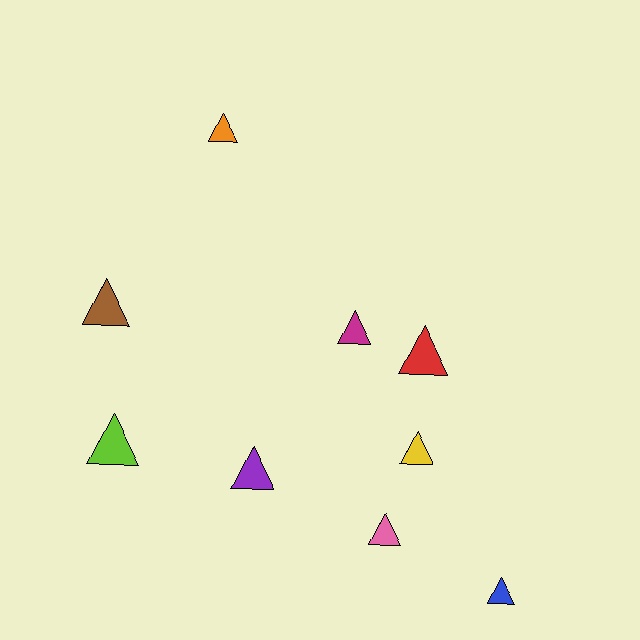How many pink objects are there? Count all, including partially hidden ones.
There is 1 pink object.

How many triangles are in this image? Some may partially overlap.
There are 9 triangles.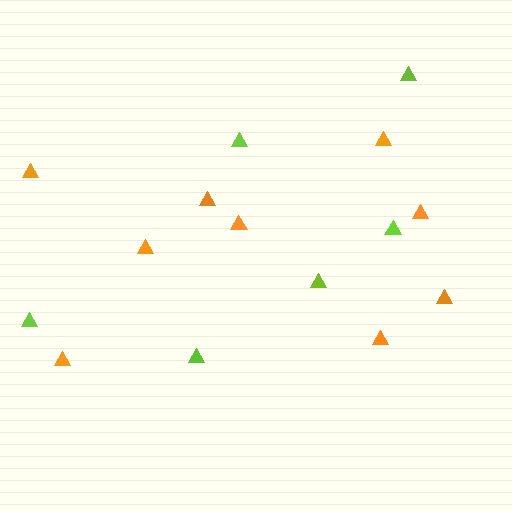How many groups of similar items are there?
There are 2 groups: one group of lime triangles (6) and one group of orange triangles (9).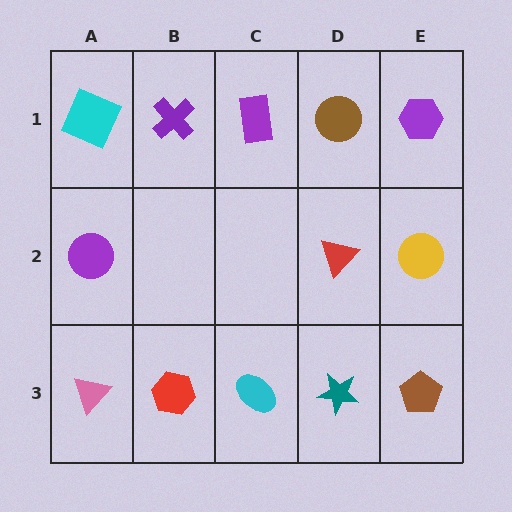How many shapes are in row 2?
3 shapes.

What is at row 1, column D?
A brown circle.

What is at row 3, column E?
A brown pentagon.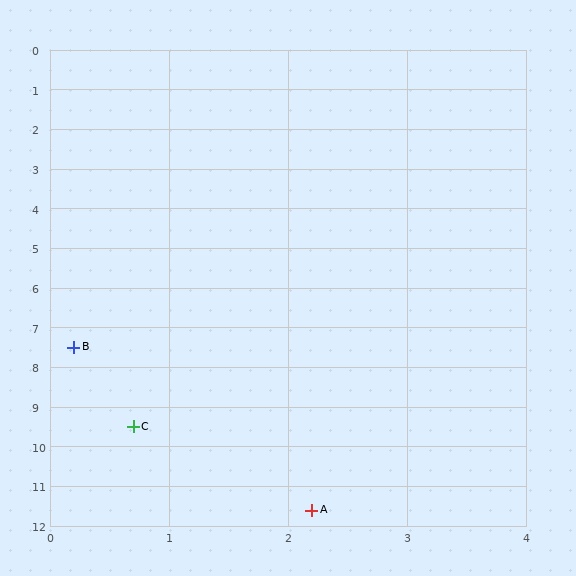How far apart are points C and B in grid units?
Points C and B are about 2.1 grid units apart.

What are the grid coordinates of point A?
Point A is at approximately (2.2, 11.6).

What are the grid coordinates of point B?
Point B is at approximately (0.2, 7.5).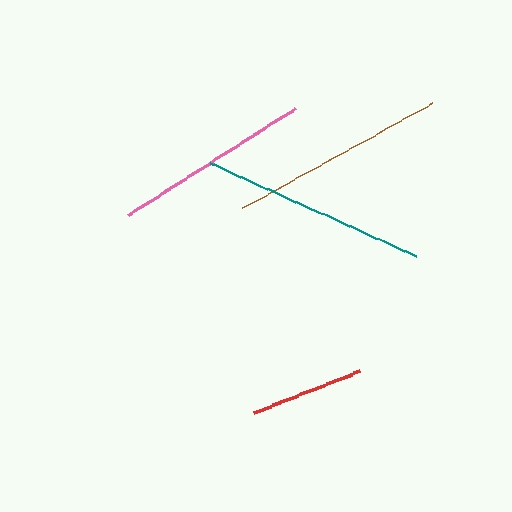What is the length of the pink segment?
The pink segment is approximately 197 pixels long.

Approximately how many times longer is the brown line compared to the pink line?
The brown line is approximately 1.1 times the length of the pink line.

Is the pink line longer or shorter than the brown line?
The brown line is longer than the pink line.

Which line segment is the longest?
The teal line is the longest at approximately 227 pixels.